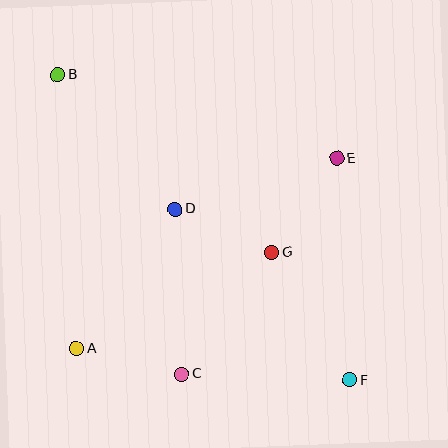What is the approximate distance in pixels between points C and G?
The distance between C and G is approximately 151 pixels.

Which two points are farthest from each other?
Points B and F are farthest from each other.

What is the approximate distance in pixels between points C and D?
The distance between C and D is approximately 165 pixels.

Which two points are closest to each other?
Points D and G are closest to each other.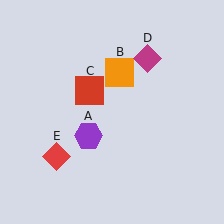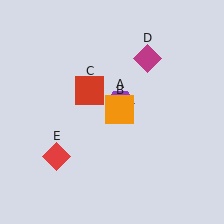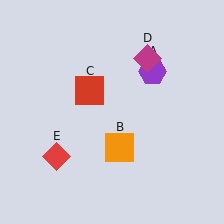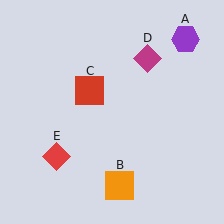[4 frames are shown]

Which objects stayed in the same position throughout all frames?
Red square (object C) and magenta diamond (object D) and red diamond (object E) remained stationary.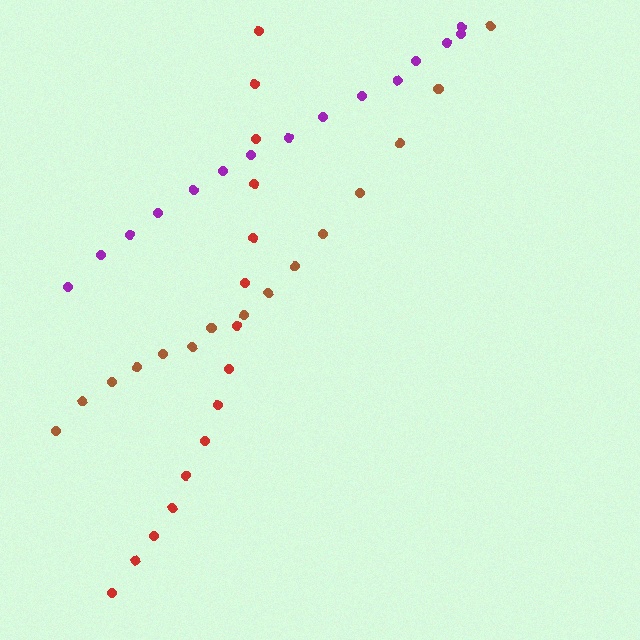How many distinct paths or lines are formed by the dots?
There are 3 distinct paths.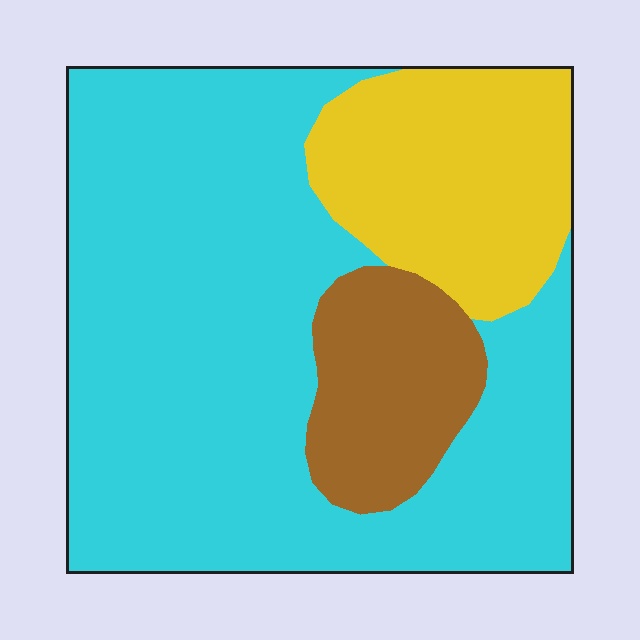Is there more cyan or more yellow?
Cyan.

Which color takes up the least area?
Brown, at roughly 15%.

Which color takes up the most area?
Cyan, at roughly 65%.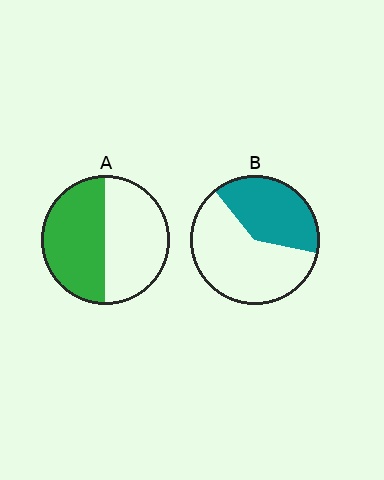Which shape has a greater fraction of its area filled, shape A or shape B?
Shape A.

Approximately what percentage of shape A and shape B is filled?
A is approximately 50% and B is approximately 40%.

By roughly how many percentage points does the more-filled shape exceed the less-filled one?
By roughly 10 percentage points (A over B).